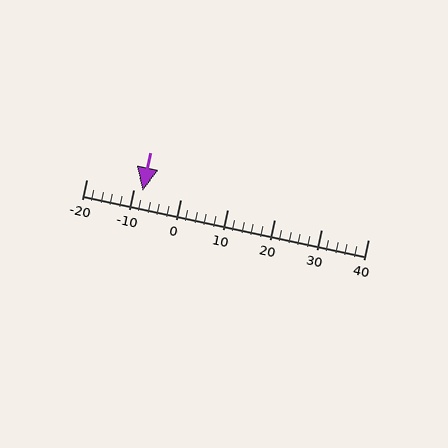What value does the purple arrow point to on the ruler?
The purple arrow points to approximately -8.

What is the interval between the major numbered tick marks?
The major tick marks are spaced 10 units apart.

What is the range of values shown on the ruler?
The ruler shows values from -20 to 40.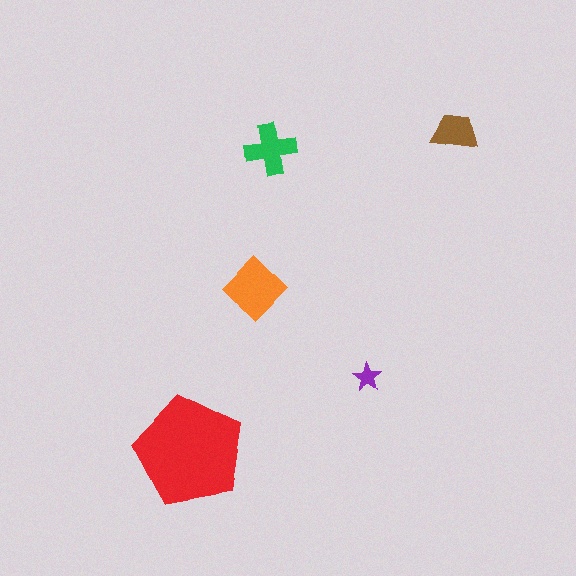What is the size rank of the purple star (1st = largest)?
5th.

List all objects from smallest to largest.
The purple star, the brown trapezoid, the green cross, the orange diamond, the red pentagon.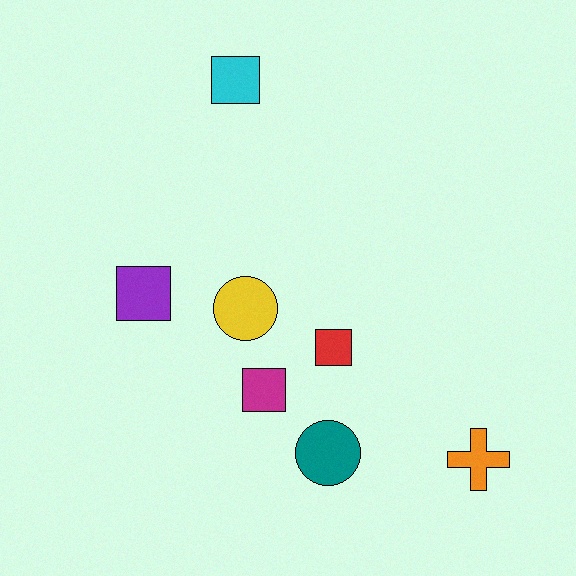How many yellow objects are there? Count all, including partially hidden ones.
There is 1 yellow object.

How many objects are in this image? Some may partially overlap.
There are 7 objects.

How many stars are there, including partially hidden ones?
There are no stars.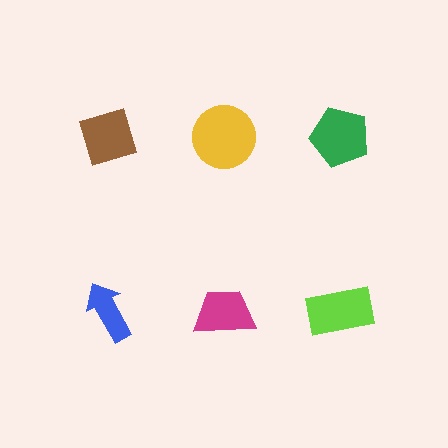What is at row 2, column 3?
A lime rectangle.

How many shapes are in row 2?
3 shapes.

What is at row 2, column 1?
A blue arrow.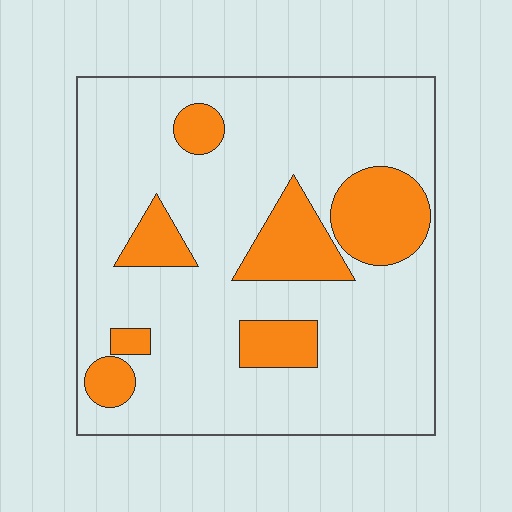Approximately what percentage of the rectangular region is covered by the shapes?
Approximately 20%.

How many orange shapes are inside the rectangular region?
7.